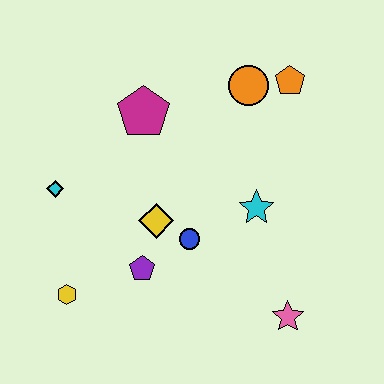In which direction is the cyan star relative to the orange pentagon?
The cyan star is below the orange pentagon.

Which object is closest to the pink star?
The cyan star is closest to the pink star.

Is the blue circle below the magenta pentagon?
Yes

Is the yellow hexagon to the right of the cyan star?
No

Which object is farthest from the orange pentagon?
The yellow hexagon is farthest from the orange pentagon.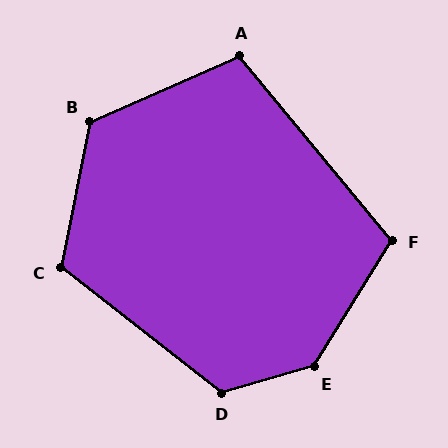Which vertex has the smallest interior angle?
A, at approximately 106 degrees.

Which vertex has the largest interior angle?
E, at approximately 137 degrees.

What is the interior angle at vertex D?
Approximately 126 degrees (obtuse).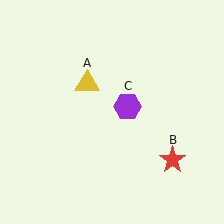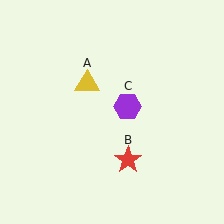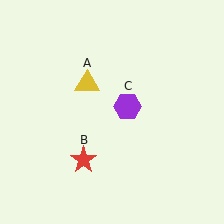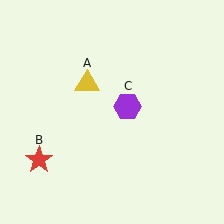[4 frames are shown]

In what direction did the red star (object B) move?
The red star (object B) moved left.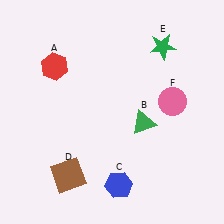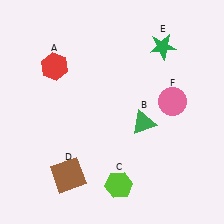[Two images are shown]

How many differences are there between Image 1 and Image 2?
There is 1 difference between the two images.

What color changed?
The hexagon (C) changed from blue in Image 1 to lime in Image 2.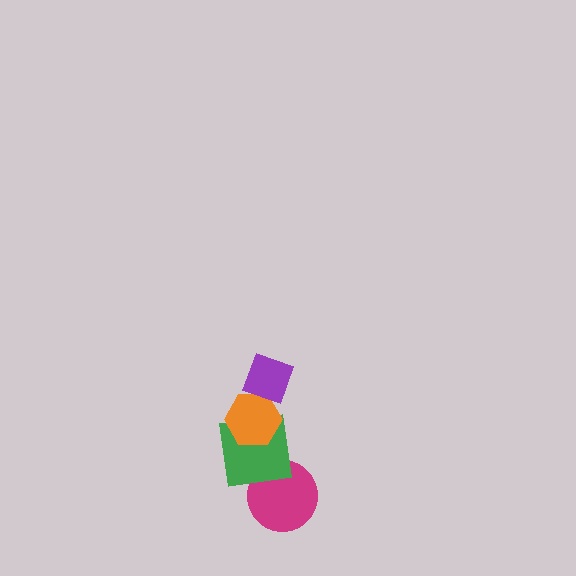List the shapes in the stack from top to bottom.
From top to bottom: the purple diamond, the orange hexagon, the green square, the magenta circle.